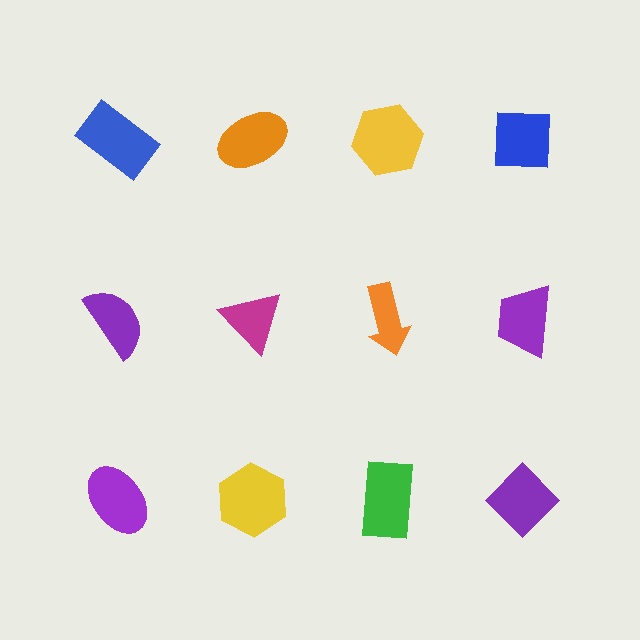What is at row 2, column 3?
An orange arrow.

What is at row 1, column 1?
A blue rectangle.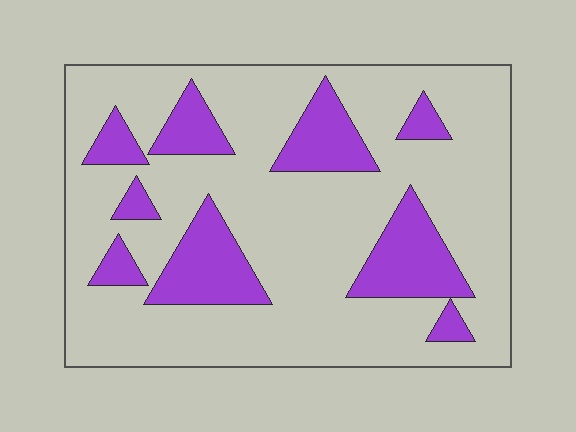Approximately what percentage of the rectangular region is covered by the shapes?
Approximately 25%.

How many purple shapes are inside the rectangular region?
9.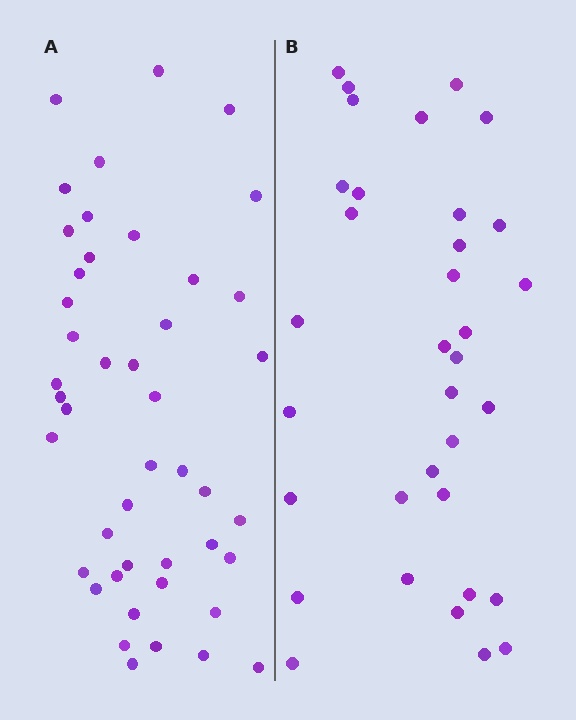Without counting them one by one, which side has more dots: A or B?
Region A (the left region) has more dots.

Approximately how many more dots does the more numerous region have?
Region A has roughly 12 or so more dots than region B.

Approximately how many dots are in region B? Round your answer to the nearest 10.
About 30 dots. (The exact count is 34, which rounds to 30.)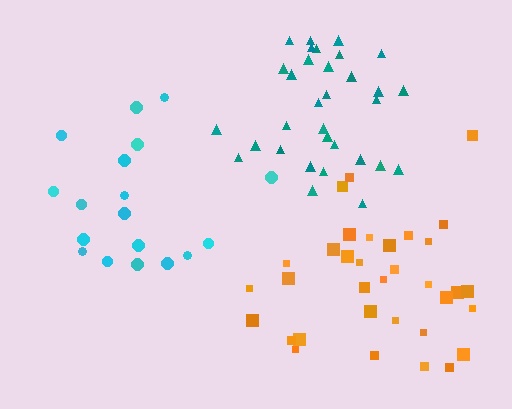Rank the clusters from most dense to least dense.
teal, cyan, orange.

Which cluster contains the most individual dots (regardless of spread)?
Orange (34).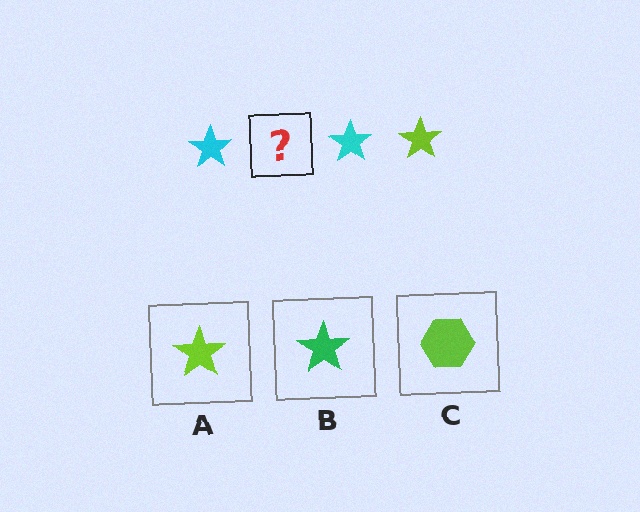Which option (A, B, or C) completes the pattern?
A.